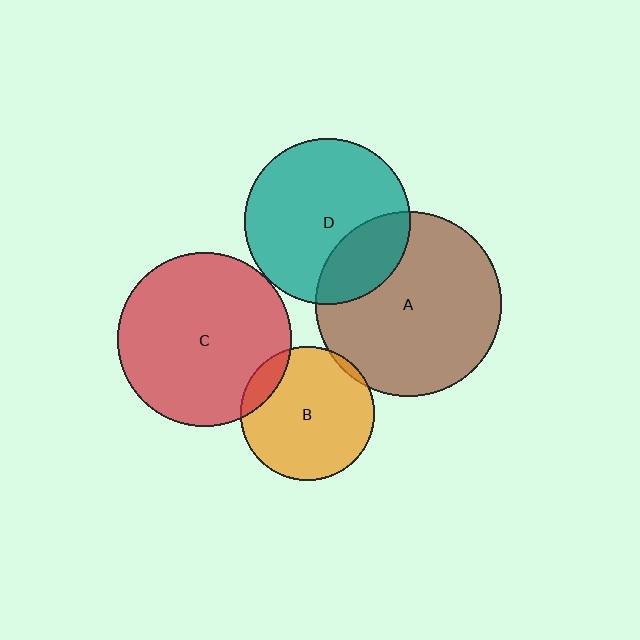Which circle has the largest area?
Circle A (brown).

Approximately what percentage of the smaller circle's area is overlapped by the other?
Approximately 25%.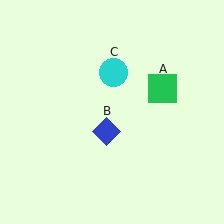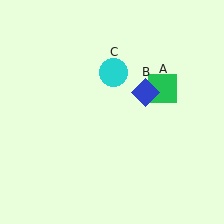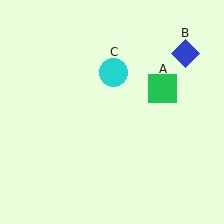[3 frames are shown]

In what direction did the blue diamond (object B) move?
The blue diamond (object B) moved up and to the right.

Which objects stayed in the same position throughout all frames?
Green square (object A) and cyan circle (object C) remained stationary.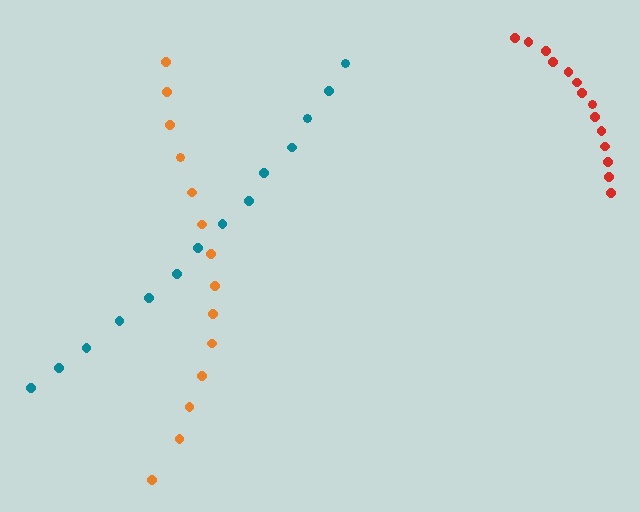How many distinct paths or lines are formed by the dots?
There are 3 distinct paths.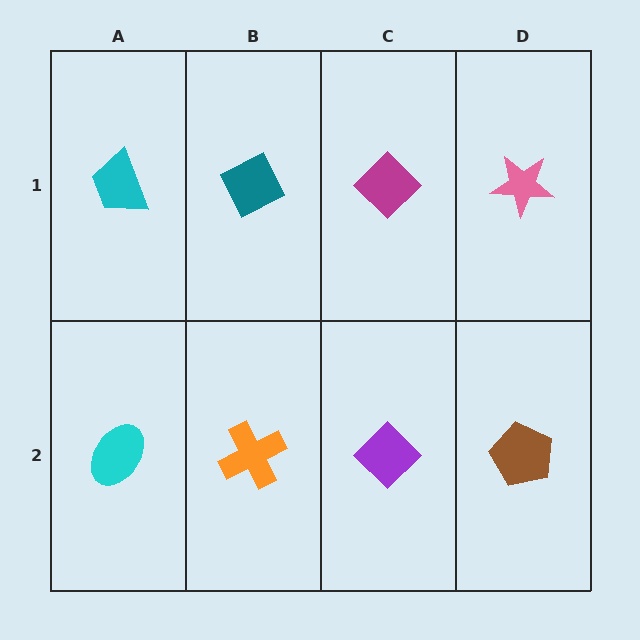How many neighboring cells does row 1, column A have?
2.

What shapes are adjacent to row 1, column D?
A brown pentagon (row 2, column D), a magenta diamond (row 1, column C).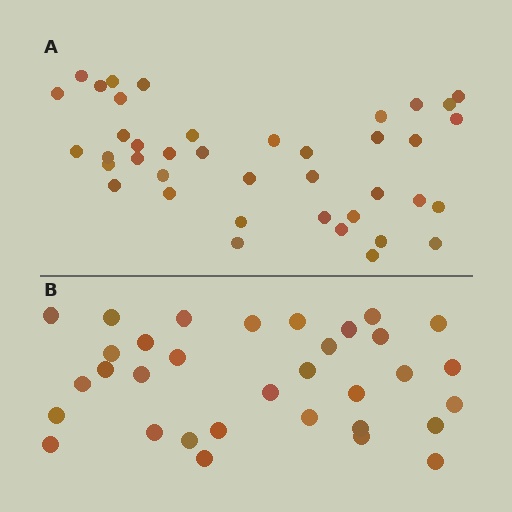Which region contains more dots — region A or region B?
Region A (the top region) has more dots.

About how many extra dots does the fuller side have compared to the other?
Region A has roughly 8 or so more dots than region B.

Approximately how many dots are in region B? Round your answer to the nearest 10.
About 30 dots. (The exact count is 33, which rounds to 30.)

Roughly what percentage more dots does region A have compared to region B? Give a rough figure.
About 20% more.